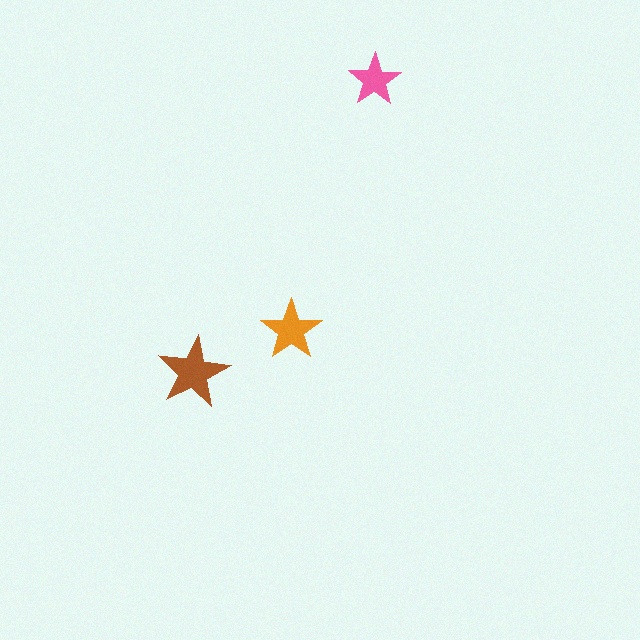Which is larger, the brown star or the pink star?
The brown one.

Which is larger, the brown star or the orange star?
The brown one.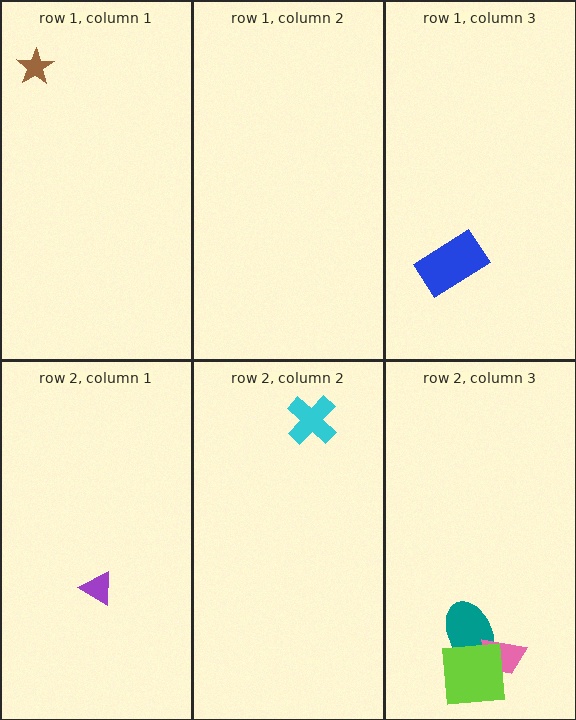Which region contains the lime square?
The row 2, column 3 region.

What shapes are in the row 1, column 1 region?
The brown star.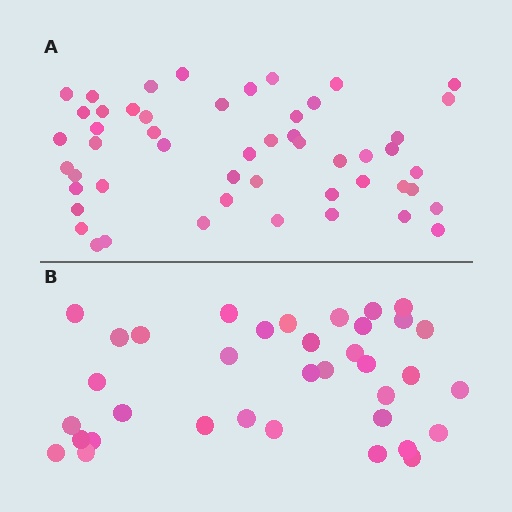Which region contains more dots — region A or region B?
Region A (the top region) has more dots.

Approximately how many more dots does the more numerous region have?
Region A has approximately 15 more dots than region B.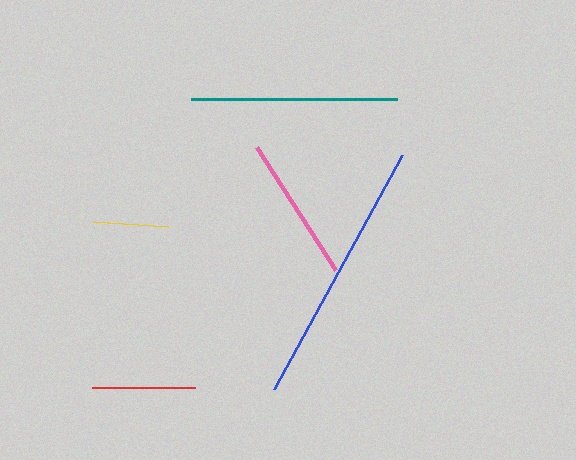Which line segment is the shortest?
The yellow line is the shortest at approximately 75 pixels.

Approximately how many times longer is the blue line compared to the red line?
The blue line is approximately 2.6 times the length of the red line.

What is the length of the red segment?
The red segment is approximately 103 pixels long.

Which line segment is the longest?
The blue line is the longest at approximately 267 pixels.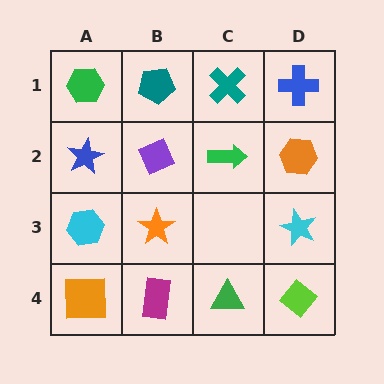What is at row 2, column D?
An orange hexagon.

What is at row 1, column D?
A blue cross.